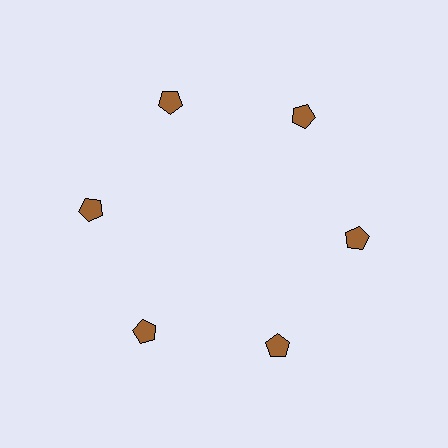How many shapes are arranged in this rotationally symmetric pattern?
There are 6 shapes, arranged in 6 groups of 1.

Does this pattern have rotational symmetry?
Yes, this pattern has 6-fold rotational symmetry. It looks the same after rotating 60 degrees around the center.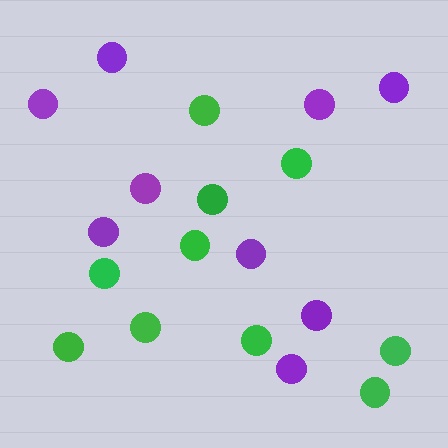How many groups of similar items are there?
There are 2 groups: one group of green circles (10) and one group of purple circles (9).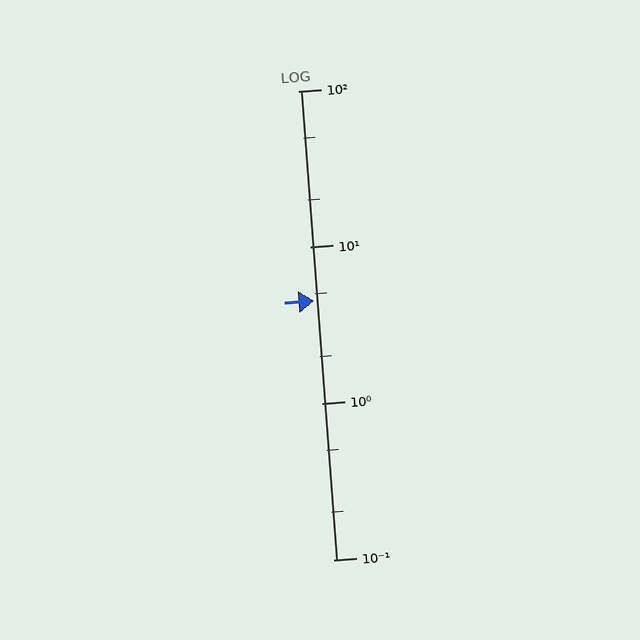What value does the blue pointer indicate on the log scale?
The pointer indicates approximately 4.5.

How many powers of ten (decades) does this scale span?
The scale spans 3 decades, from 0.1 to 100.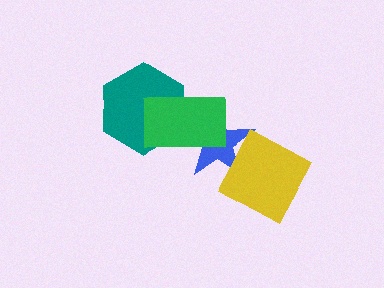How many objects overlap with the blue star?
2 objects overlap with the blue star.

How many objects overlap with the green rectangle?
2 objects overlap with the green rectangle.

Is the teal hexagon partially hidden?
Yes, it is partially covered by another shape.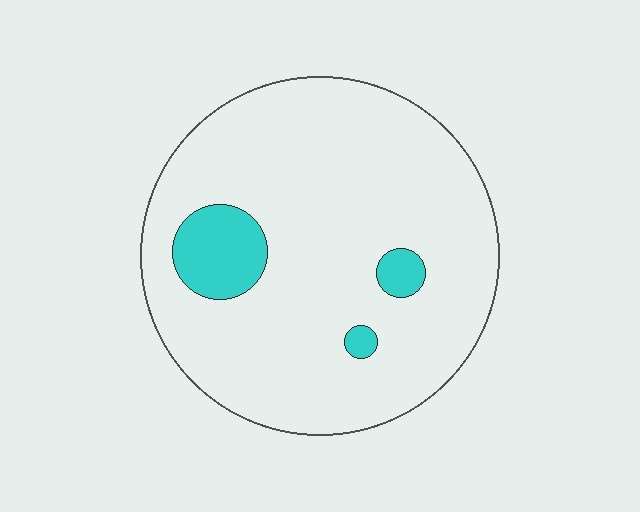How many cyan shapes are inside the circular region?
3.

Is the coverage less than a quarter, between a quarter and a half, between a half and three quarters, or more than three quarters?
Less than a quarter.